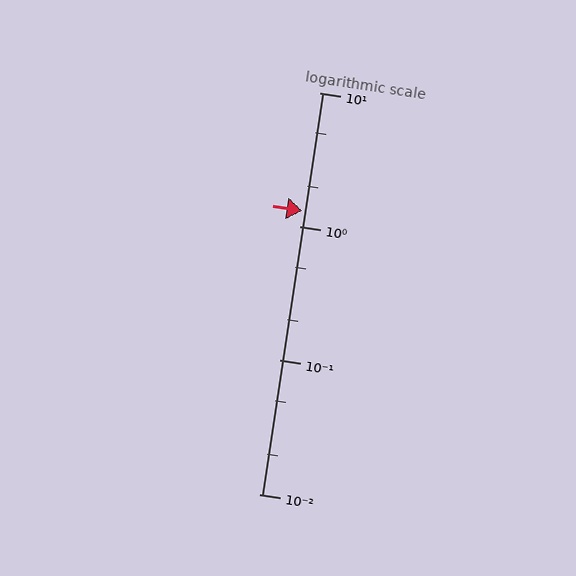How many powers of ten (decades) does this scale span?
The scale spans 3 decades, from 0.01 to 10.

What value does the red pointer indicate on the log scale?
The pointer indicates approximately 1.3.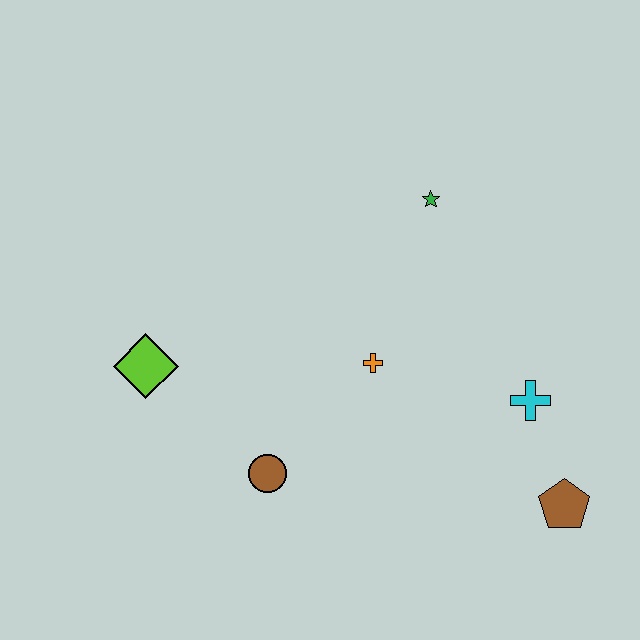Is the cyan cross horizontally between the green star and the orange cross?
No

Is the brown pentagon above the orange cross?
No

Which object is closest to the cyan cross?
The brown pentagon is closest to the cyan cross.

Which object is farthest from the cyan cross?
The lime diamond is farthest from the cyan cross.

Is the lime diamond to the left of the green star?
Yes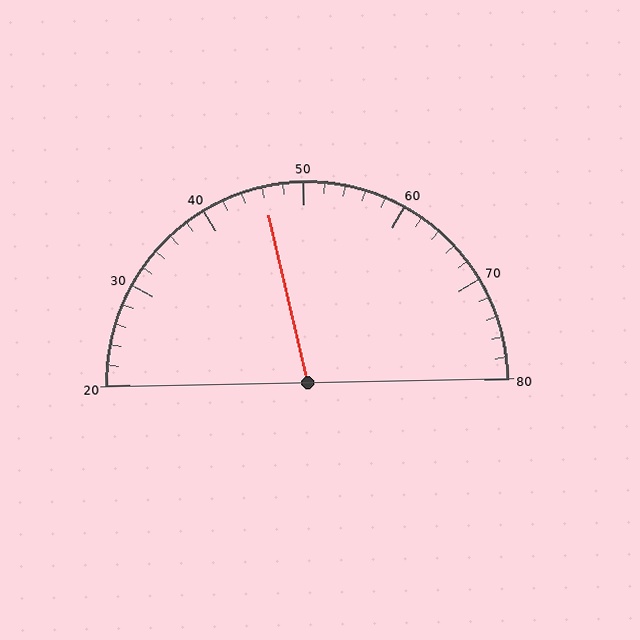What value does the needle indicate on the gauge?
The needle indicates approximately 46.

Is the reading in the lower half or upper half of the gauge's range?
The reading is in the lower half of the range (20 to 80).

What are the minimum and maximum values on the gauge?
The gauge ranges from 20 to 80.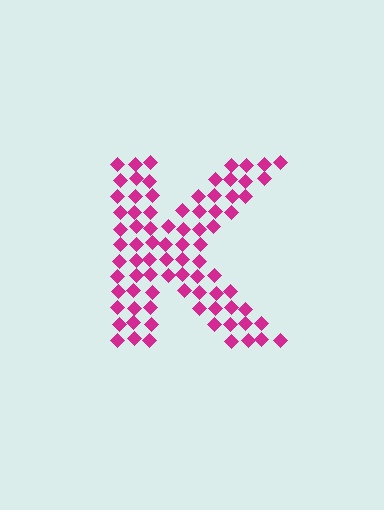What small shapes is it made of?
It is made of small diamonds.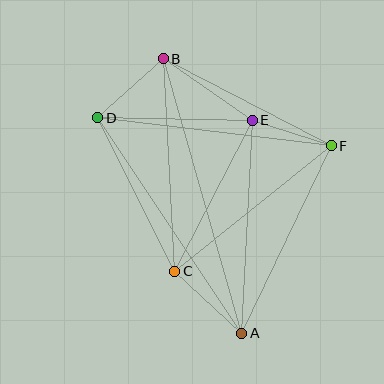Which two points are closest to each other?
Points E and F are closest to each other.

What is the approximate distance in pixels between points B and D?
The distance between B and D is approximately 88 pixels.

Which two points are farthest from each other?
Points A and B are farthest from each other.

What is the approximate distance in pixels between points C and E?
The distance between C and E is approximately 170 pixels.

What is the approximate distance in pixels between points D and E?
The distance between D and E is approximately 154 pixels.